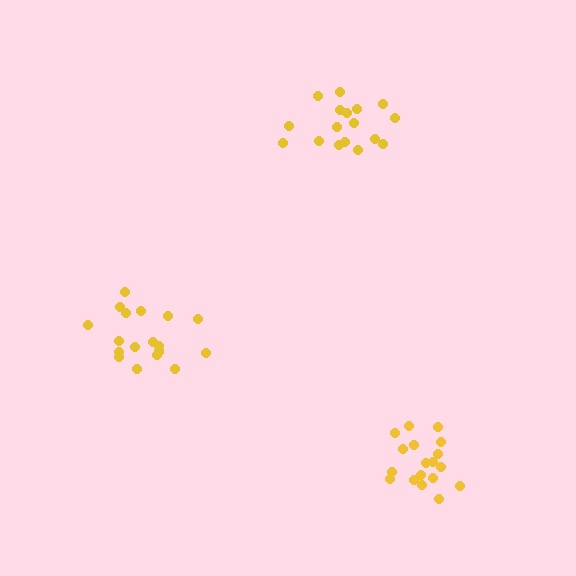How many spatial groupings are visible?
There are 3 spatial groupings.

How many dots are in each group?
Group 1: 17 dots, Group 2: 18 dots, Group 3: 19 dots (54 total).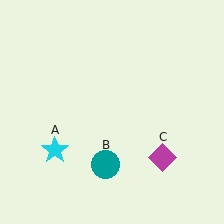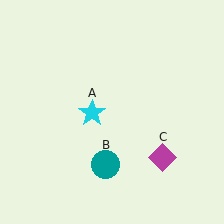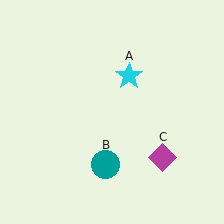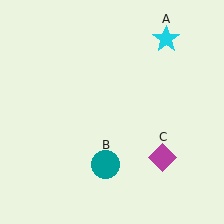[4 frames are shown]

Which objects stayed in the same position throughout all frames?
Teal circle (object B) and magenta diamond (object C) remained stationary.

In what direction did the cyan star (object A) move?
The cyan star (object A) moved up and to the right.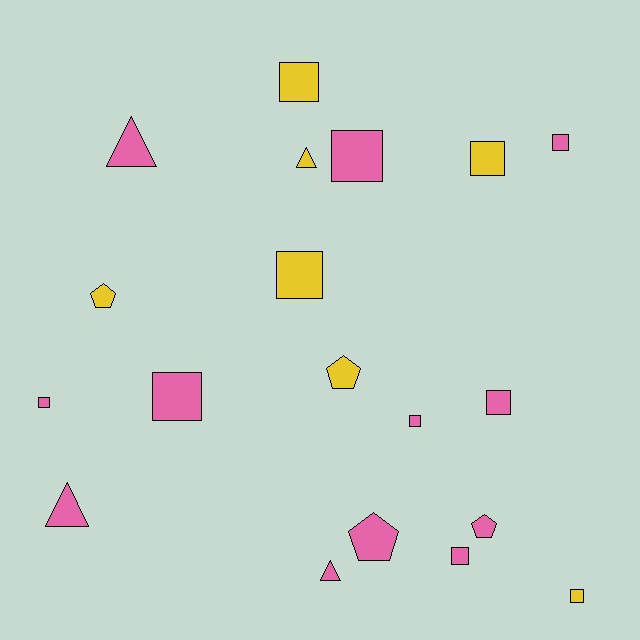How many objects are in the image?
There are 19 objects.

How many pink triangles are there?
There are 3 pink triangles.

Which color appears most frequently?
Pink, with 12 objects.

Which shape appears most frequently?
Square, with 11 objects.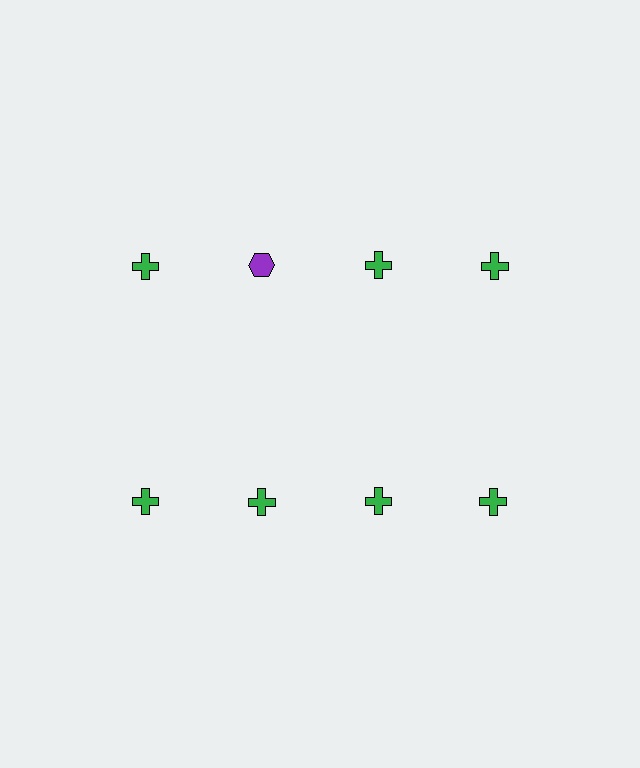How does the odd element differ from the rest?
It differs in both color (purple instead of green) and shape (hexagon instead of cross).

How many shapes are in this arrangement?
There are 8 shapes arranged in a grid pattern.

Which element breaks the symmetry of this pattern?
The purple hexagon in the top row, second from left column breaks the symmetry. All other shapes are green crosses.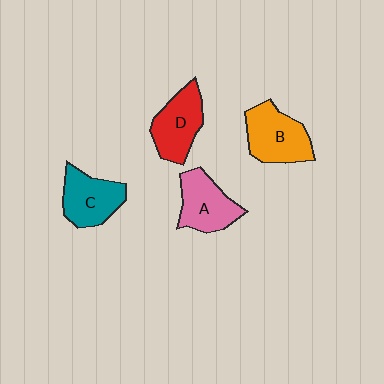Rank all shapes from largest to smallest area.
From largest to smallest: B (orange), D (red), A (pink), C (teal).